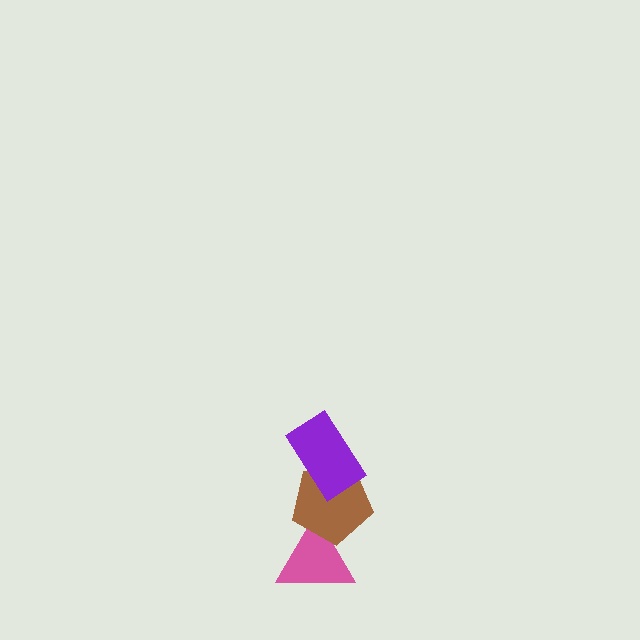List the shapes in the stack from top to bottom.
From top to bottom: the purple rectangle, the brown pentagon, the pink triangle.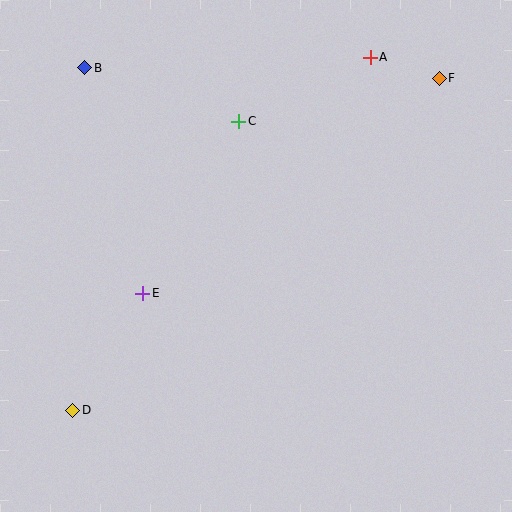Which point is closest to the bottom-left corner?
Point D is closest to the bottom-left corner.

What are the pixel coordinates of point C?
Point C is at (239, 121).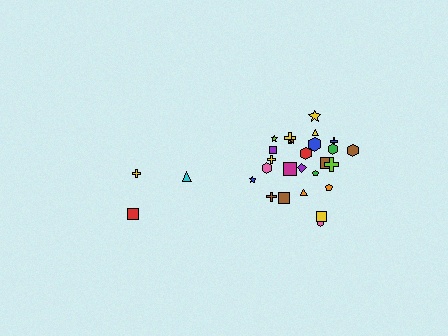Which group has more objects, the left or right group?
The right group.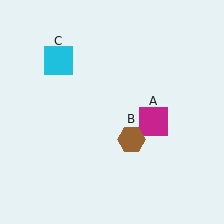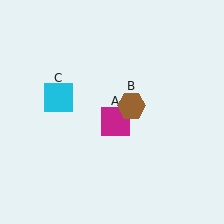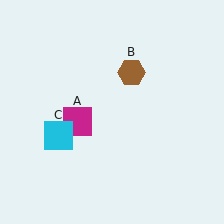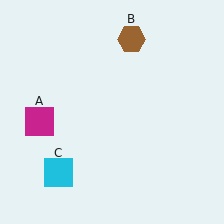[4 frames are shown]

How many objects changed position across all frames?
3 objects changed position: magenta square (object A), brown hexagon (object B), cyan square (object C).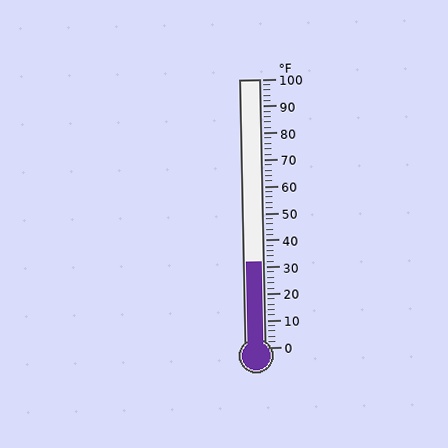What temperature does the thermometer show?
The thermometer shows approximately 32°F.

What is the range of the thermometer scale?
The thermometer scale ranges from 0°F to 100°F.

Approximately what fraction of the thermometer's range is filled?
The thermometer is filled to approximately 30% of its range.